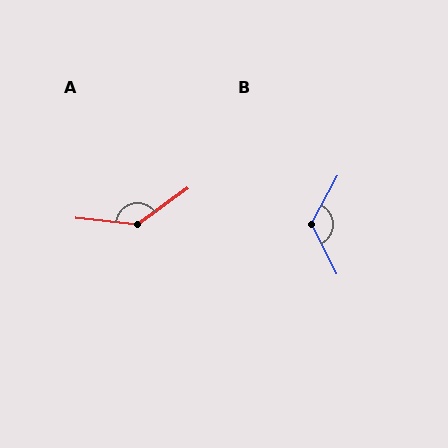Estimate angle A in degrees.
Approximately 138 degrees.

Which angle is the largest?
A, at approximately 138 degrees.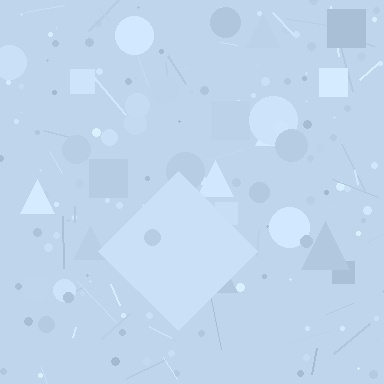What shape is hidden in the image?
A diamond is hidden in the image.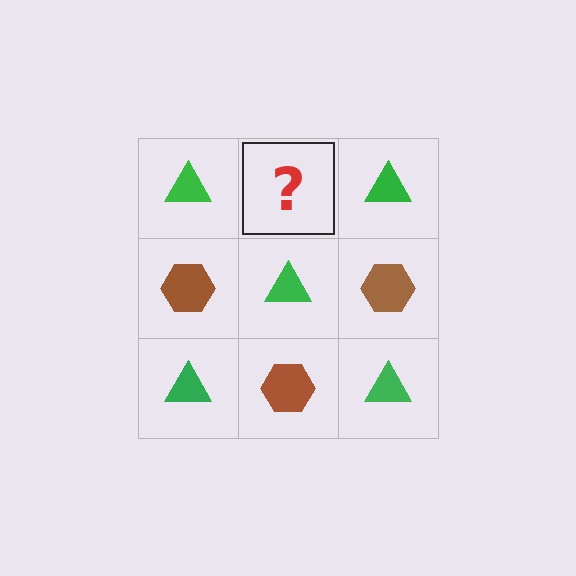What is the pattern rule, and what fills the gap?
The rule is that it alternates green triangle and brown hexagon in a checkerboard pattern. The gap should be filled with a brown hexagon.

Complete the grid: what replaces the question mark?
The question mark should be replaced with a brown hexagon.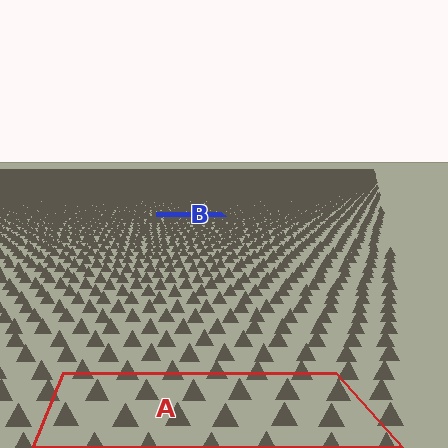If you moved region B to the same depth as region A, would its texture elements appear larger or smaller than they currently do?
They would appear larger. At a closer depth, the same texture elements are projected at a bigger on-screen size.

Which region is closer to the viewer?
Region A is closer. The texture elements there are larger and more spread out.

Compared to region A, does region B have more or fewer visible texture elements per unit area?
Region B has more texture elements per unit area — they are packed more densely because it is farther away.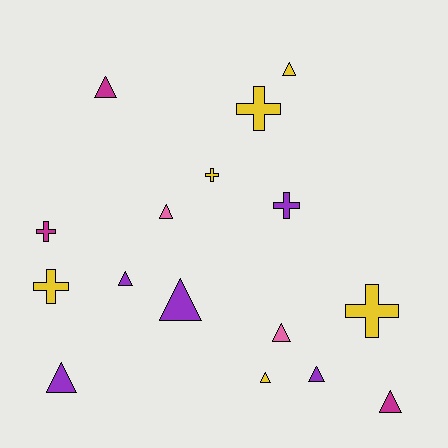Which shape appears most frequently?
Triangle, with 10 objects.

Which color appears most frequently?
Yellow, with 6 objects.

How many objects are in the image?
There are 16 objects.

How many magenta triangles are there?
There are 2 magenta triangles.